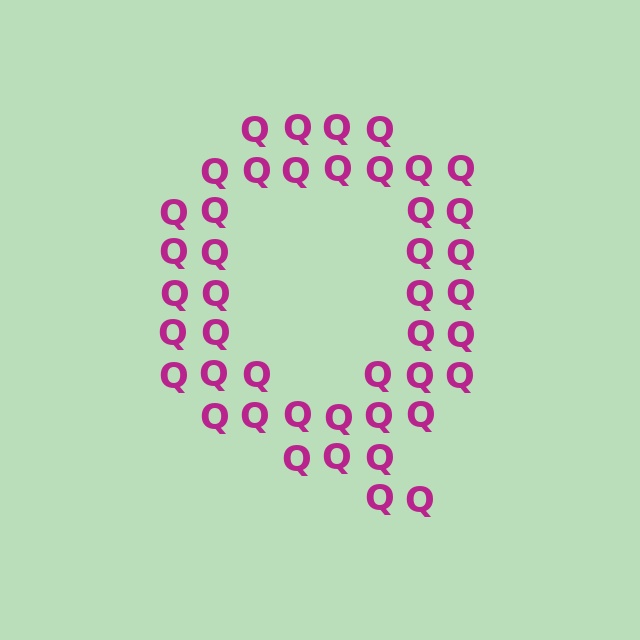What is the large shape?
The large shape is the letter Q.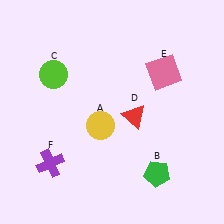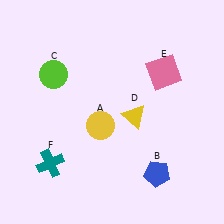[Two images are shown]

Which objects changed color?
B changed from green to blue. D changed from red to yellow. F changed from purple to teal.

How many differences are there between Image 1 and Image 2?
There are 3 differences between the two images.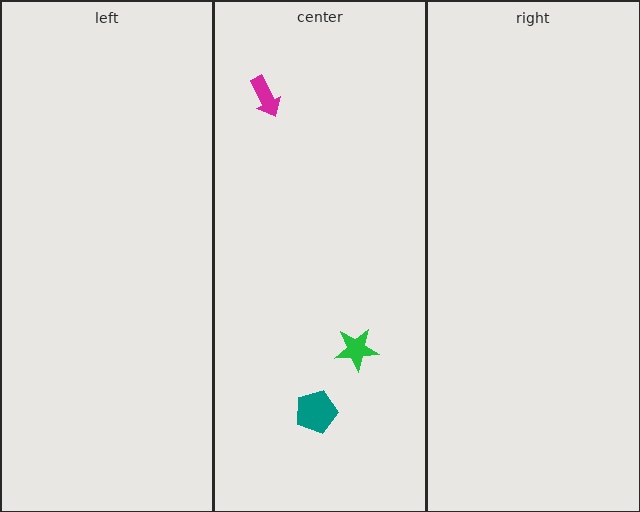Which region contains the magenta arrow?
The center region.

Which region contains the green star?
The center region.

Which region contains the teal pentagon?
The center region.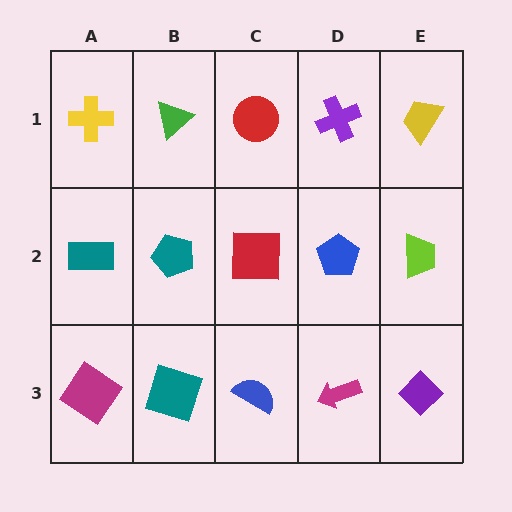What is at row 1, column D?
A purple cross.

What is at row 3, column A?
A magenta diamond.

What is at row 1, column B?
A green triangle.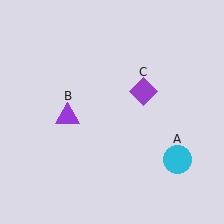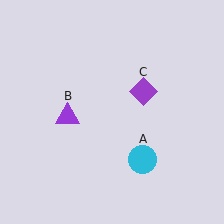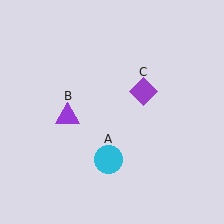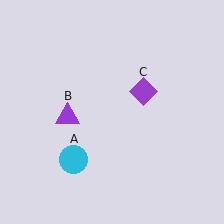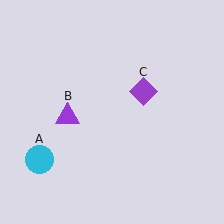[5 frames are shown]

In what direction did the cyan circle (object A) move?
The cyan circle (object A) moved left.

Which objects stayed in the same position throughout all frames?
Purple triangle (object B) and purple diamond (object C) remained stationary.